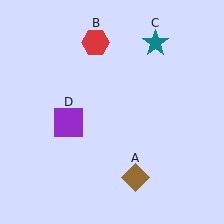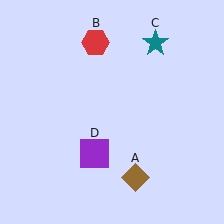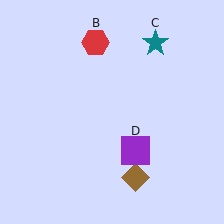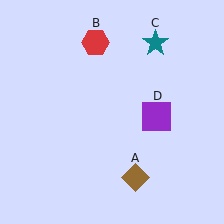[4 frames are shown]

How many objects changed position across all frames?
1 object changed position: purple square (object D).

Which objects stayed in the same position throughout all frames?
Brown diamond (object A) and red hexagon (object B) and teal star (object C) remained stationary.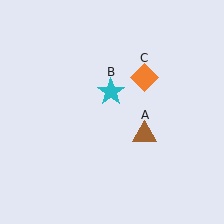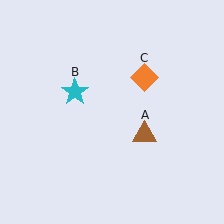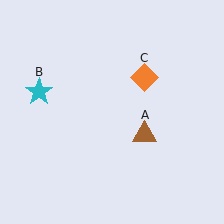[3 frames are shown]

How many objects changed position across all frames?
1 object changed position: cyan star (object B).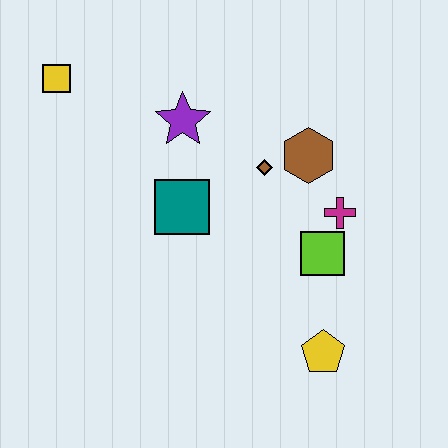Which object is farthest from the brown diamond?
The yellow square is farthest from the brown diamond.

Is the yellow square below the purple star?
No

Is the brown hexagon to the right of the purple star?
Yes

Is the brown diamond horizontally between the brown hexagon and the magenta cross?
No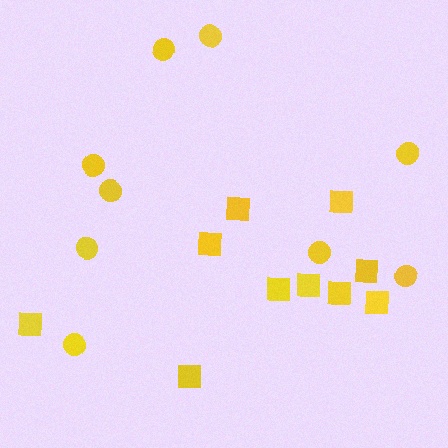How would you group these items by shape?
There are 2 groups: one group of circles (9) and one group of squares (10).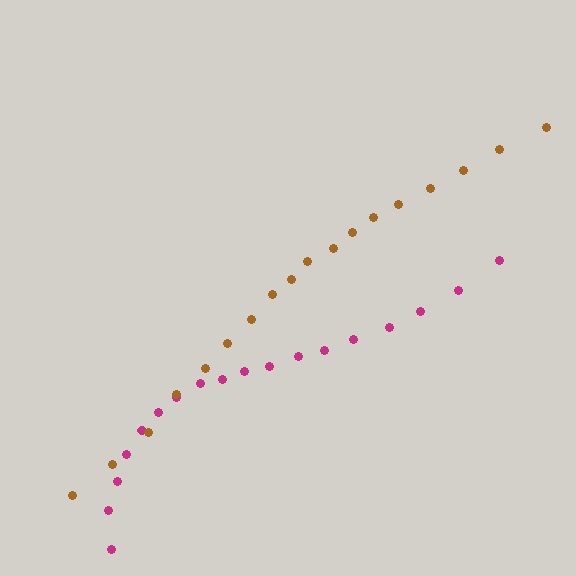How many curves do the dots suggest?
There are 2 distinct paths.